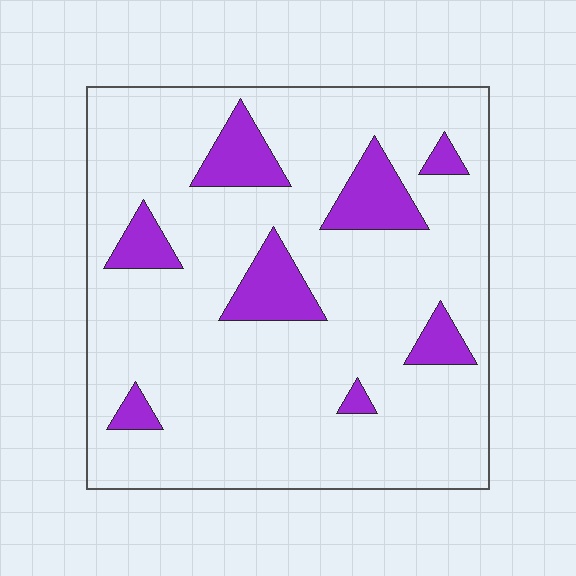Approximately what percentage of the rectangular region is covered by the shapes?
Approximately 15%.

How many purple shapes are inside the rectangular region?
8.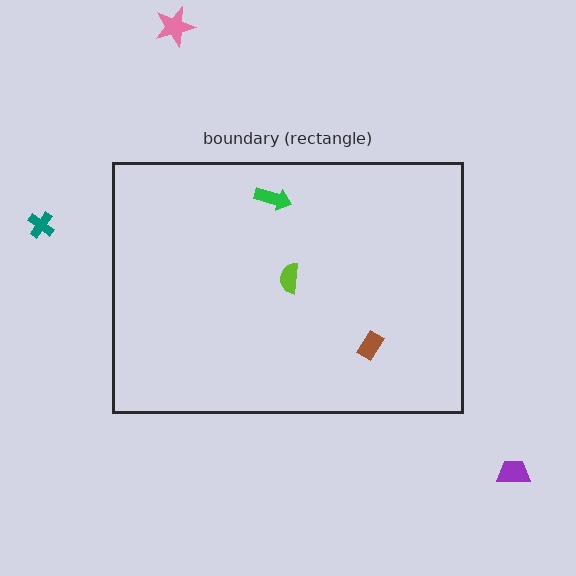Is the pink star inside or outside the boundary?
Outside.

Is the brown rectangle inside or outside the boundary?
Inside.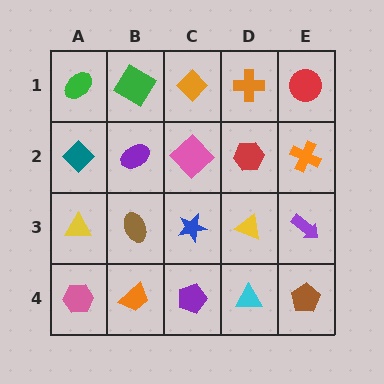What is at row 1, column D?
An orange cross.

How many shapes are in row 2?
5 shapes.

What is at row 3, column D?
A yellow triangle.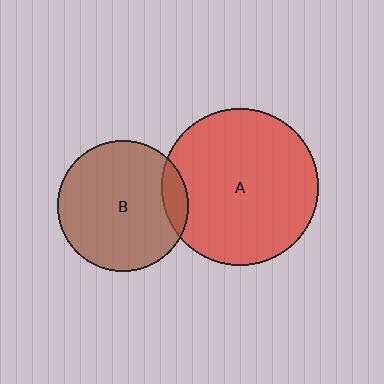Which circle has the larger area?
Circle A (red).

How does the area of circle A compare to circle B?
Approximately 1.4 times.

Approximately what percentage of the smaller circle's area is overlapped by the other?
Approximately 10%.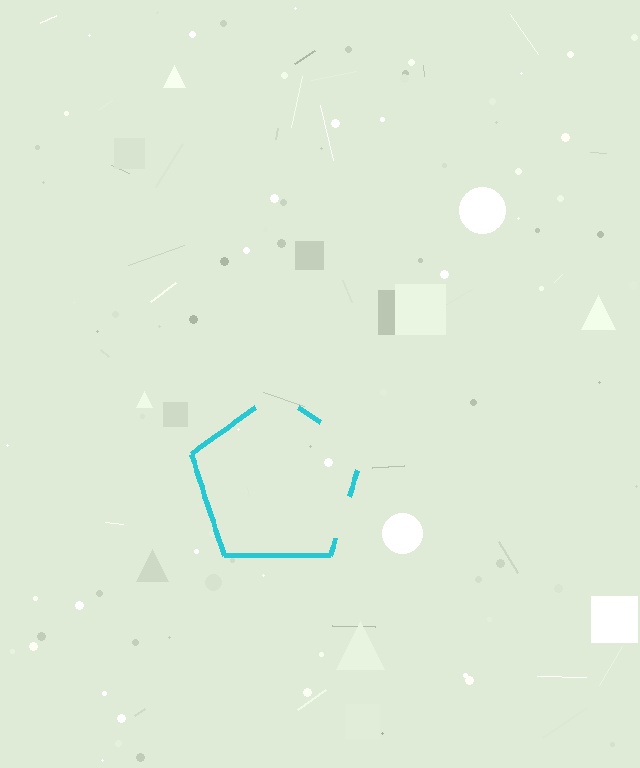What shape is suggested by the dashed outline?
The dashed outline suggests a pentagon.